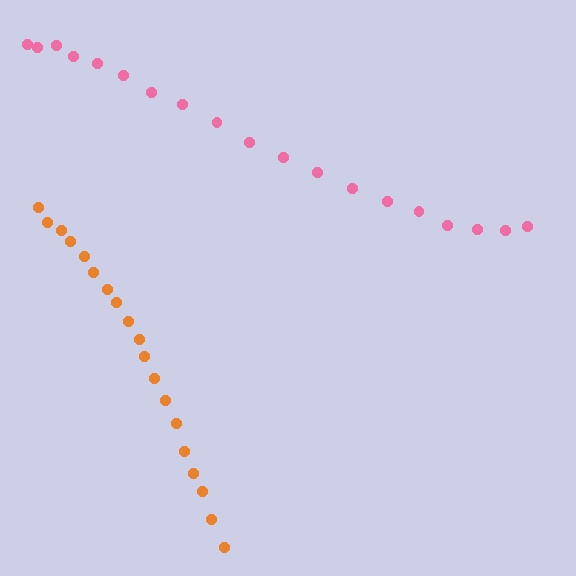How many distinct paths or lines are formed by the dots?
There are 2 distinct paths.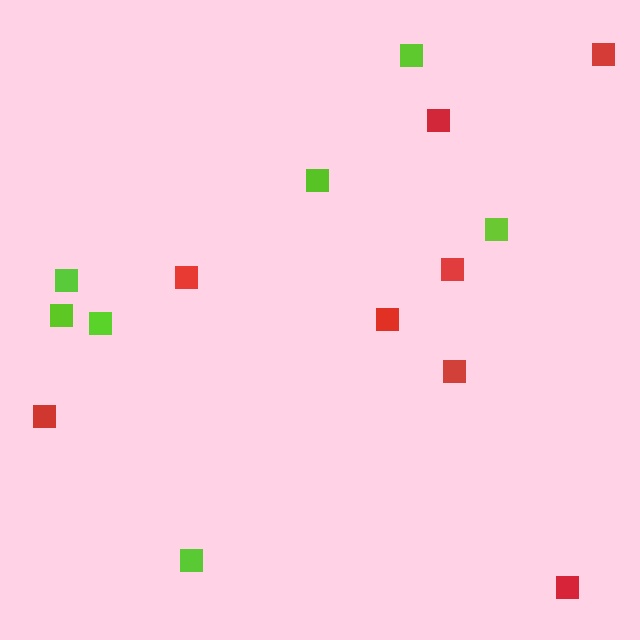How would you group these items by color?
There are 2 groups: one group of lime squares (7) and one group of red squares (8).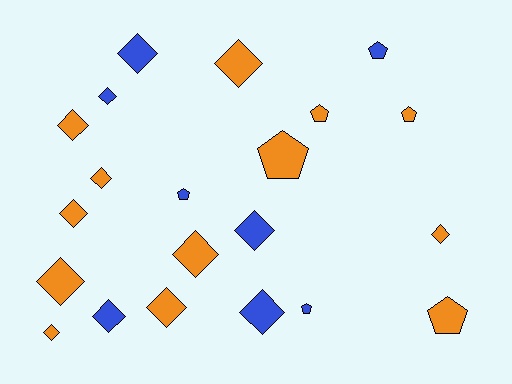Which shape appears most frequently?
Diamond, with 14 objects.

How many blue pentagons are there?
There are 3 blue pentagons.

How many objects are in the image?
There are 21 objects.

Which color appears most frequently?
Orange, with 13 objects.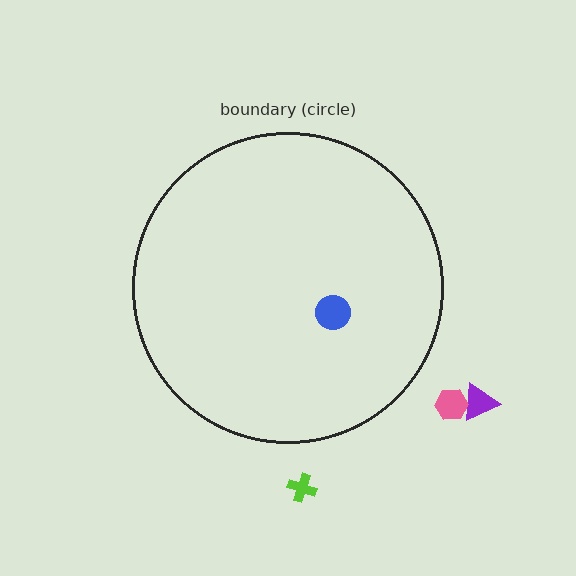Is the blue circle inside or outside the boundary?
Inside.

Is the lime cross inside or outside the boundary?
Outside.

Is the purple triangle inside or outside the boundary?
Outside.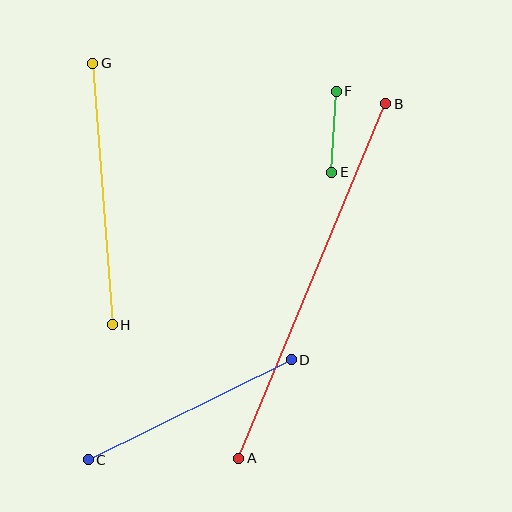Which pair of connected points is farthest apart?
Points A and B are farthest apart.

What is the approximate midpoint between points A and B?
The midpoint is at approximately (312, 281) pixels.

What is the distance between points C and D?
The distance is approximately 227 pixels.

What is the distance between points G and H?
The distance is approximately 262 pixels.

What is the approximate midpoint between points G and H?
The midpoint is at approximately (102, 194) pixels.